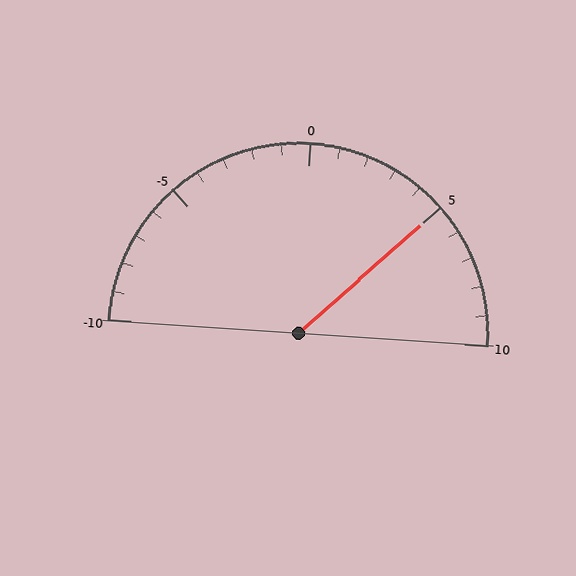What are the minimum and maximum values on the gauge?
The gauge ranges from -10 to 10.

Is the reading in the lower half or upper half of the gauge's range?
The reading is in the upper half of the range (-10 to 10).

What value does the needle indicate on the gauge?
The needle indicates approximately 5.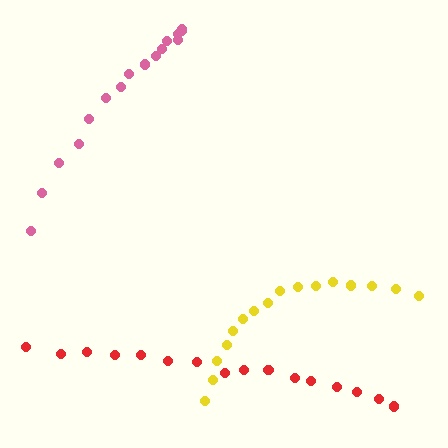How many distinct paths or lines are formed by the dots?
There are 3 distinct paths.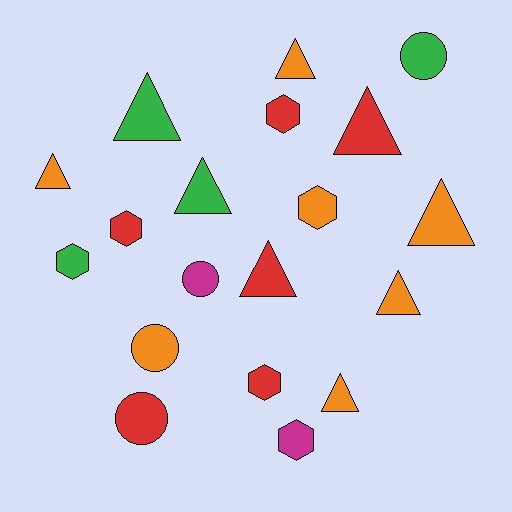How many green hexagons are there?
There is 1 green hexagon.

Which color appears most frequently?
Orange, with 7 objects.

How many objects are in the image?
There are 19 objects.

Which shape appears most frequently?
Triangle, with 9 objects.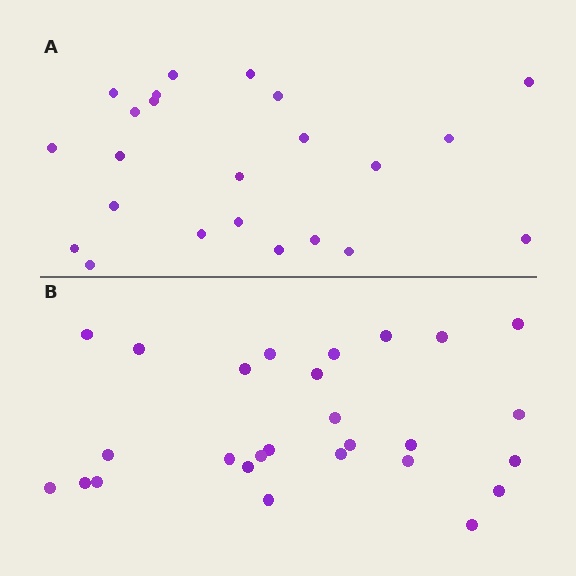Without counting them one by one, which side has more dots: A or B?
Region B (the bottom region) has more dots.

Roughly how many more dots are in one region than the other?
Region B has about 4 more dots than region A.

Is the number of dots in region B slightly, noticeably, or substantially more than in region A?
Region B has only slightly more — the two regions are fairly close. The ratio is roughly 1.2 to 1.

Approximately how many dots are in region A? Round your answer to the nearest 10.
About 20 dots. (The exact count is 23, which rounds to 20.)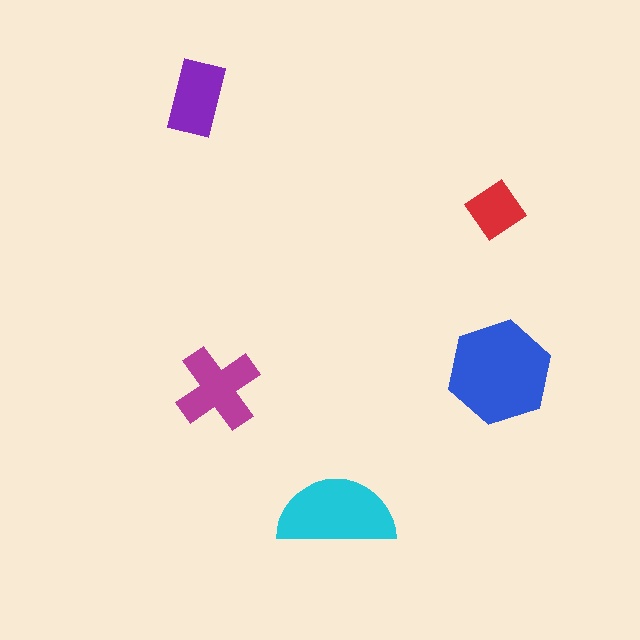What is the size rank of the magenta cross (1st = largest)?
3rd.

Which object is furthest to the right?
The blue hexagon is rightmost.